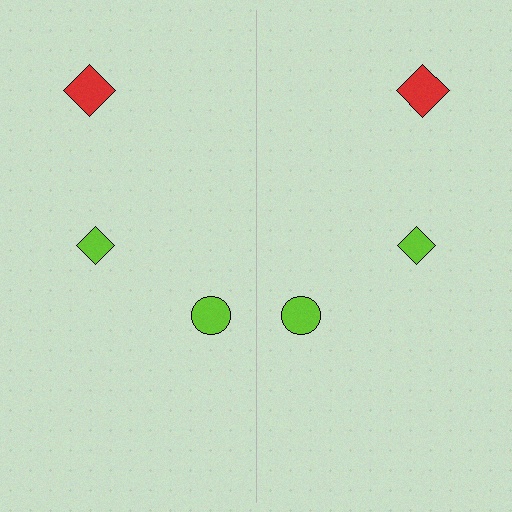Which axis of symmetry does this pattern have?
The pattern has a vertical axis of symmetry running through the center of the image.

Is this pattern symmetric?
Yes, this pattern has bilateral (reflection) symmetry.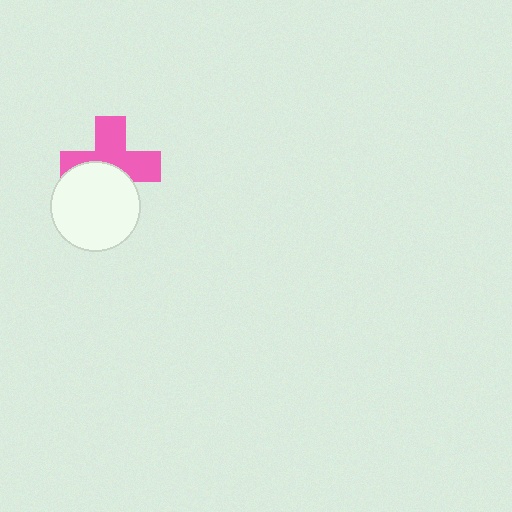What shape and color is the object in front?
The object in front is a white circle.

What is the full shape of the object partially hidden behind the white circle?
The partially hidden object is a pink cross.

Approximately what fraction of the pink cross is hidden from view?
Roughly 42% of the pink cross is hidden behind the white circle.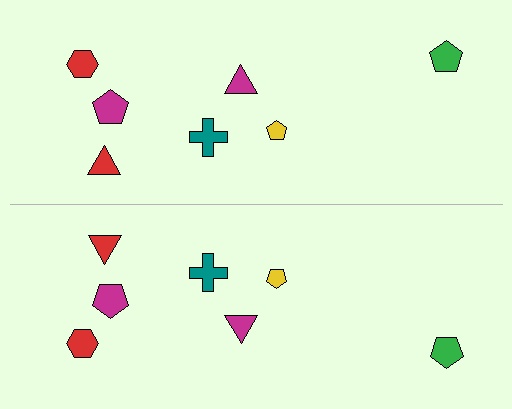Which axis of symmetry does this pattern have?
The pattern has a horizontal axis of symmetry running through the center of the image.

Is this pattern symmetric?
Yes, this pattern has bilateral (reflection) symmetry.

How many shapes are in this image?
There are 14 shapes in this image.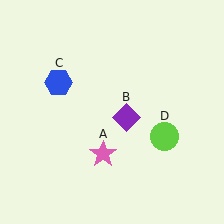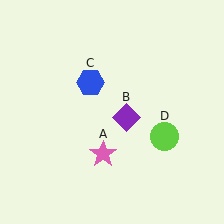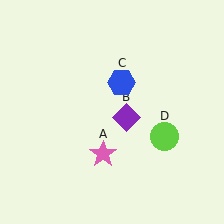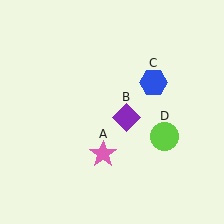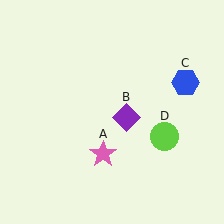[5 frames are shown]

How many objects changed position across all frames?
1 object changed position: blue hexagon (object C).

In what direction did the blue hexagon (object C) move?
The blue hexagon (object C) moved right.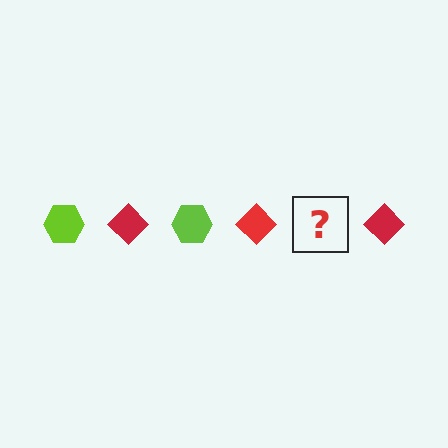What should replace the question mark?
The question mark should be replaced with a lime hexagon.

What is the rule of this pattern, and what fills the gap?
The rule is that the pattern alternates between lime hexagon and red diamond. The gap should be filled with a lime hexagon.